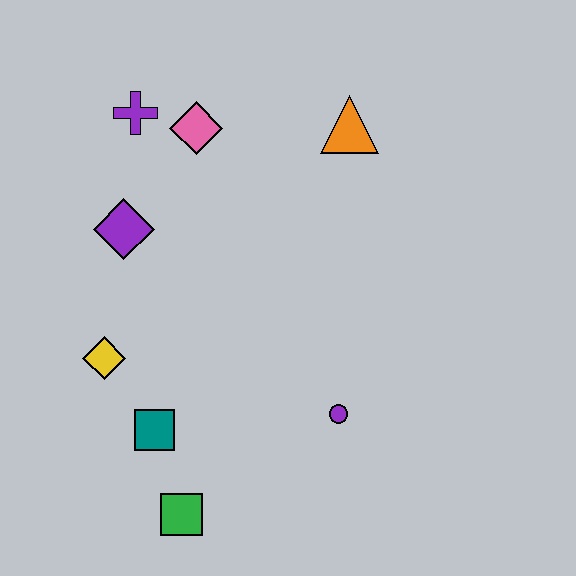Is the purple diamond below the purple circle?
No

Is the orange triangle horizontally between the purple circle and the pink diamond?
No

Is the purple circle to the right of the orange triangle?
No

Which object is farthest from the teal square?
The orange triangle is farthest from the teal square.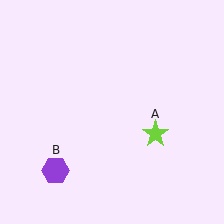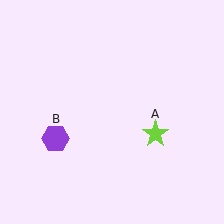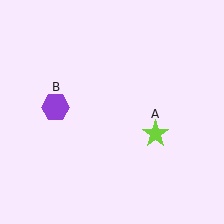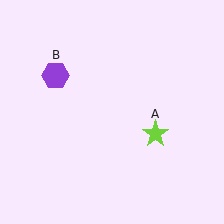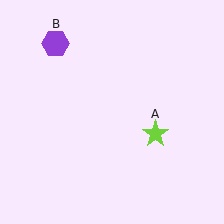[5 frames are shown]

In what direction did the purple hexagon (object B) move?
The purple hexagon (object B) moved up.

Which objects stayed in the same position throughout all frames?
Lime star (object A) remained stationary.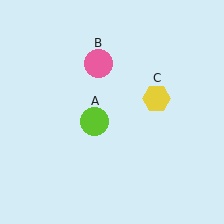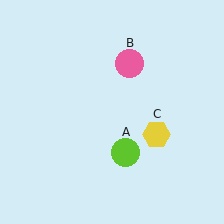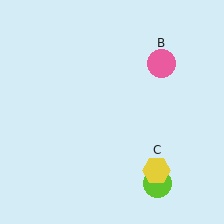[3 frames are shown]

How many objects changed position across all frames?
3 objects changed position: lime circle (object A), pink circle (object B), yellow hexagon (object C).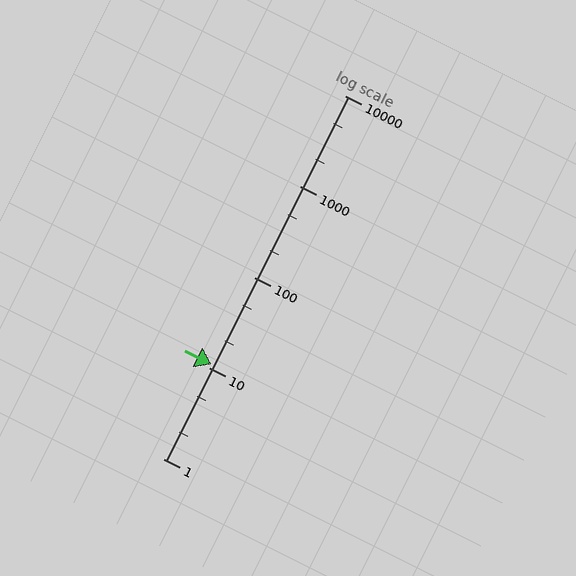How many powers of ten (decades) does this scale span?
The scale spans 4 decades, from 1 to 10000.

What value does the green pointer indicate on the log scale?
The pointer indicates approximately 11.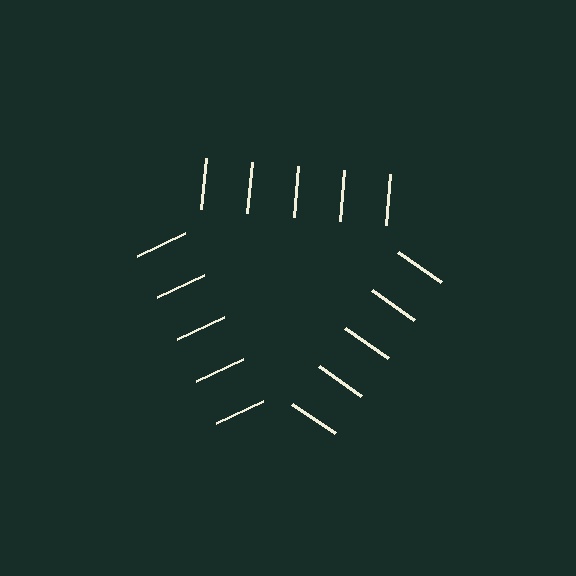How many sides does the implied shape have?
3 sides — the line-ends trace a triangle.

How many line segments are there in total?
15 — 5 along each of the 3 edges.